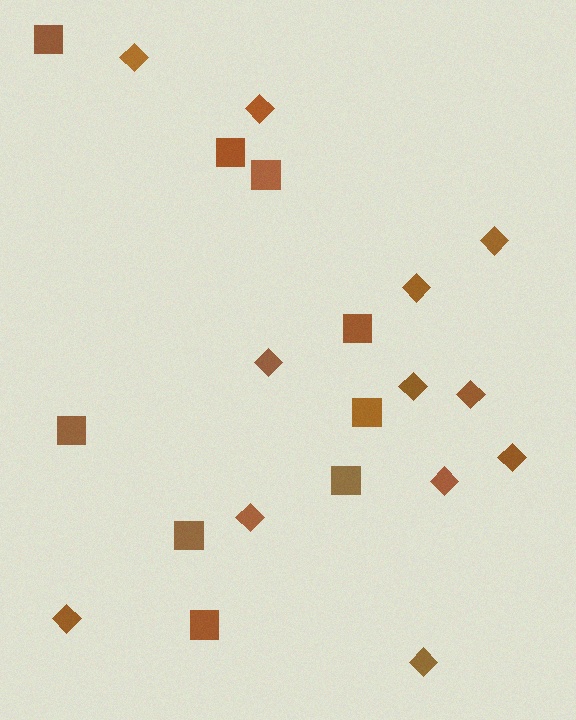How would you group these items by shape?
There are 2 groups: one group of squares (9) and one group of diamonds (12).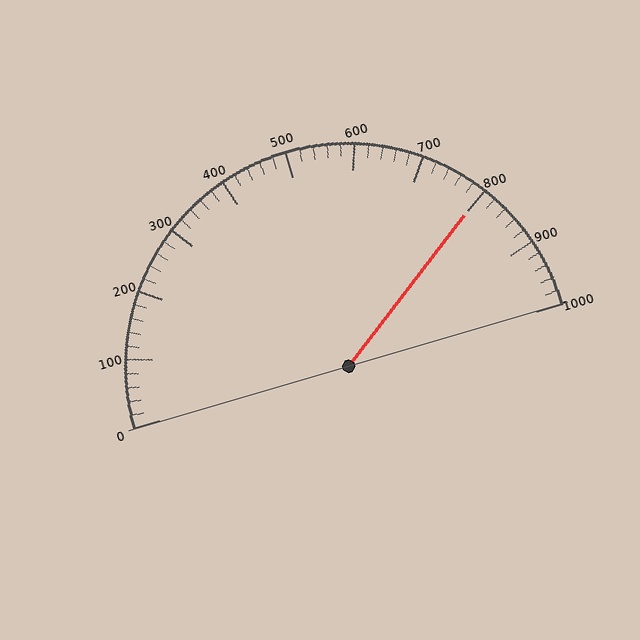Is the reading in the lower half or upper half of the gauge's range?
The reading is in the upper half of the range (0 to 1000).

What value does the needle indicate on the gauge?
The needle indicates approximately 800.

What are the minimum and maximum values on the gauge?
The gauge ranges from 0 to 1000.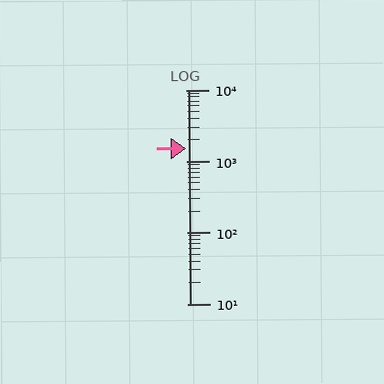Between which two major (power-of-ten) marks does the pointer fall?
The pointer is between 1000 and 10000.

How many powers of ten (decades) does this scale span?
The scale spans 3 decades, from 10 to 10000.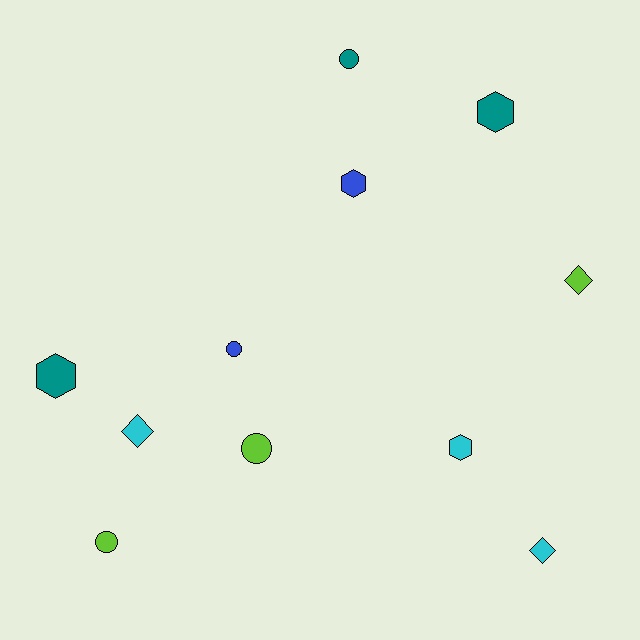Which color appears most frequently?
Teal, with 3 objects.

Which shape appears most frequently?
Hexagon, with 4 objects.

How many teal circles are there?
There is 1 teal circle.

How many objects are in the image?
There are 11 objects.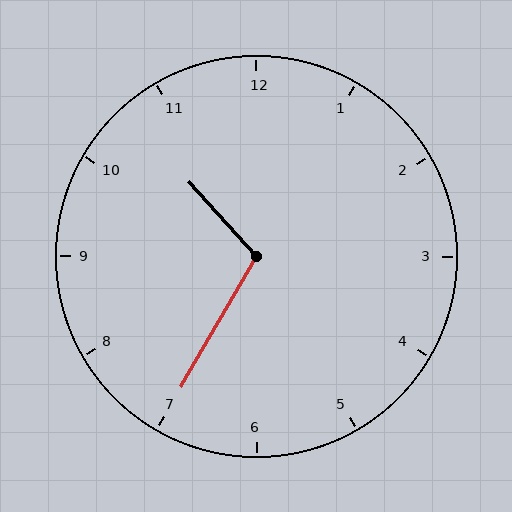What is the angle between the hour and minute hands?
Approximately 108 degrees.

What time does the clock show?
10:35.